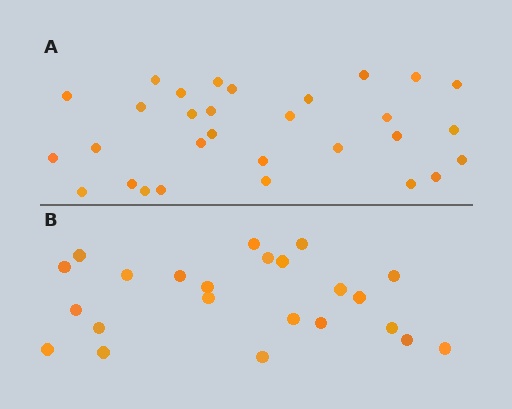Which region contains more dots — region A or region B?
Region A (the top region) has more dots.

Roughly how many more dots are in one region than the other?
Region A has roughly 8 or so more dots than region B.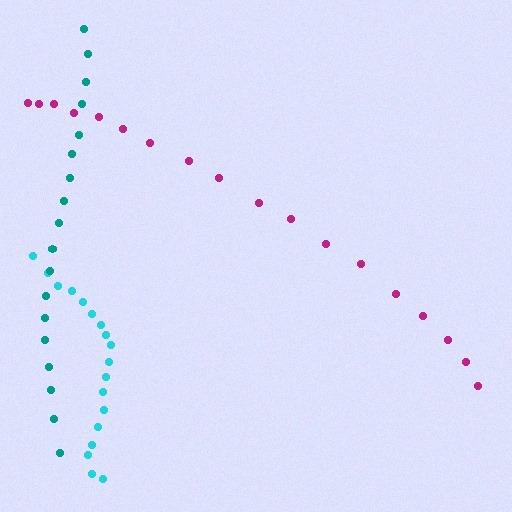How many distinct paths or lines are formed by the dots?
There are 3 distinct paths.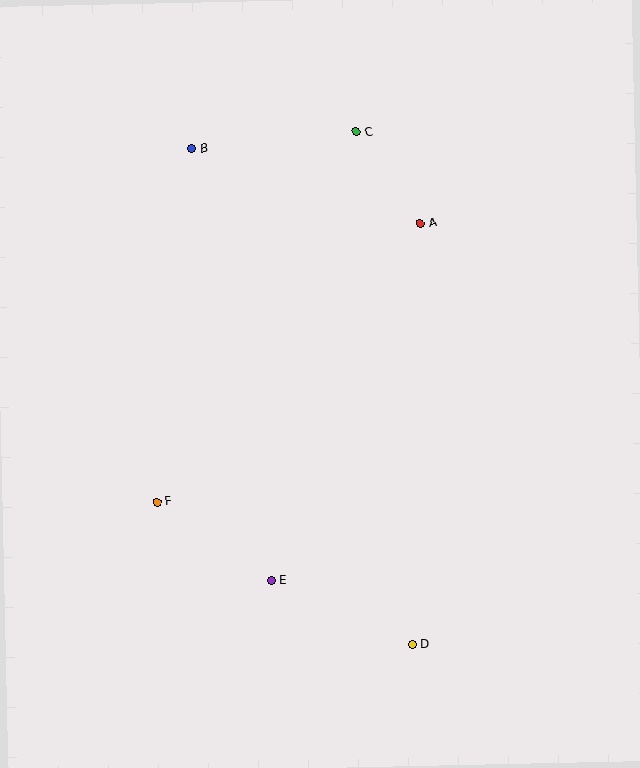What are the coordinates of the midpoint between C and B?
The midpoint between C and B is at (274, 140).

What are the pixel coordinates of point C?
Point C is at (356, 132).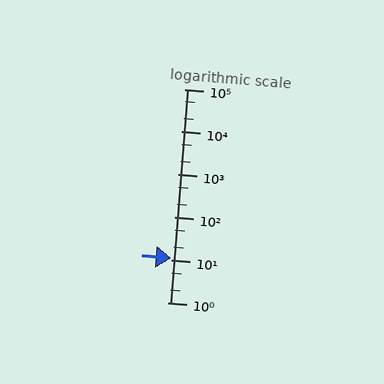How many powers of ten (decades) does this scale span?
The scale spans 5 decades, from 1 to 100000.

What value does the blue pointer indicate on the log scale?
The pointer indicates approximately 11.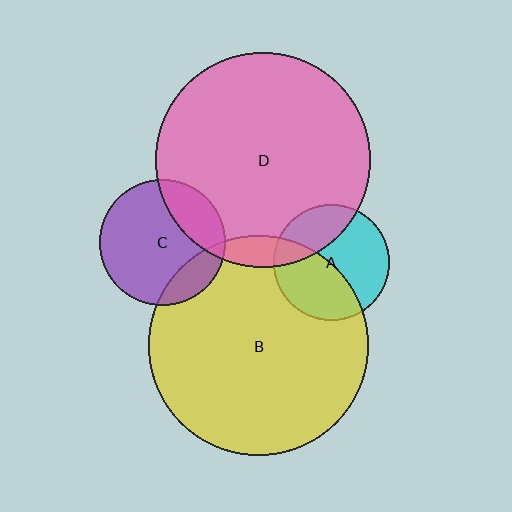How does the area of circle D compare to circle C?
Approximately 2.9 times.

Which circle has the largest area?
Circle B (yellow).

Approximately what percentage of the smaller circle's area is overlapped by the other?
Approximately 25%.